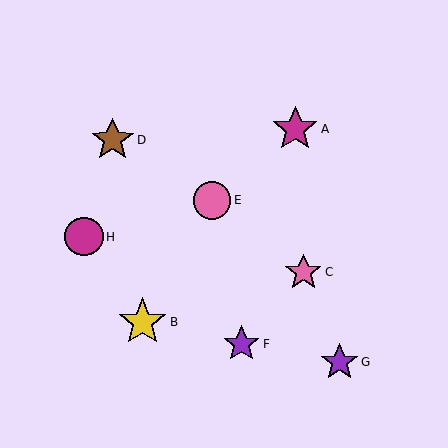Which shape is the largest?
The yellow star (labeled B) is the largest.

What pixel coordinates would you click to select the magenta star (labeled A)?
Click at (295, 129) to select the magenta star A.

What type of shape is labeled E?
Shape E is a pink circle.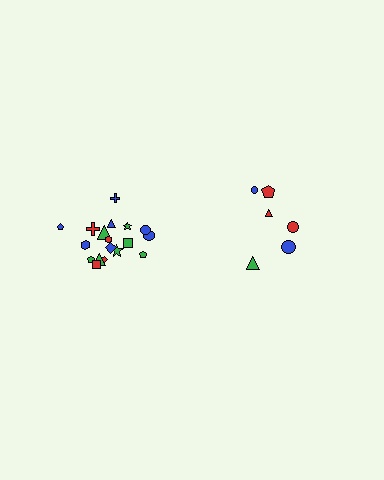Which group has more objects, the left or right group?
The left group.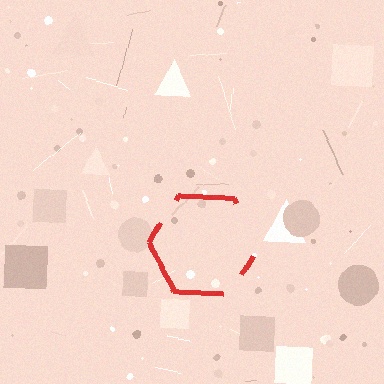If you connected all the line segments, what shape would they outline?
They would outline a hexagon.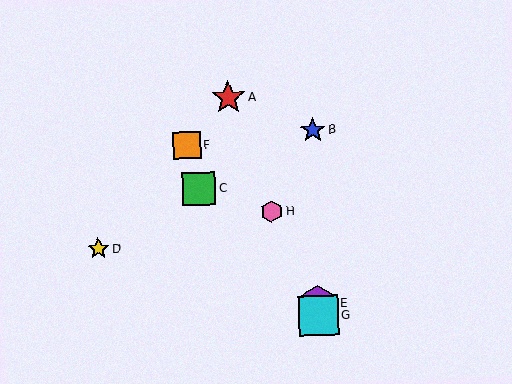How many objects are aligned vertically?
3 objects (B, E, G) are aligned vertically.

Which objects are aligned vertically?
Objects B, E, G are aligned vertically.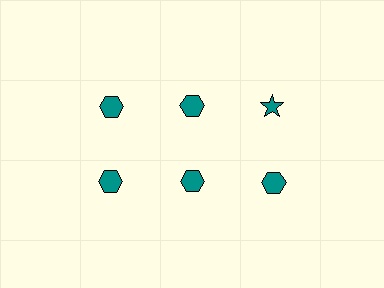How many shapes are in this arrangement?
There are 6 shapes arranged in a grid pattern.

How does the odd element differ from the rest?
It has a different shape: star instead of hexagon.